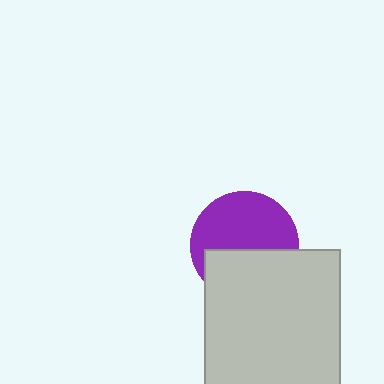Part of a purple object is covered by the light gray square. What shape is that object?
It is a circle.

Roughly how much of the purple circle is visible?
About half of it is visible (roughly 58%).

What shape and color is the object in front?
The object in front is a light gray square.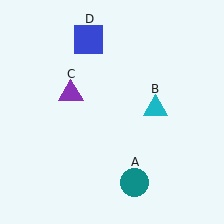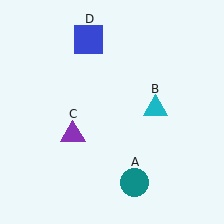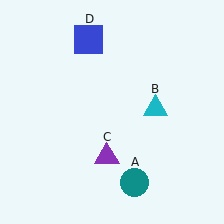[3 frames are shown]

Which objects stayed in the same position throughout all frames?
Teal circle (object A) and cyan triangle (object B) and blue square (object D) remained stationary.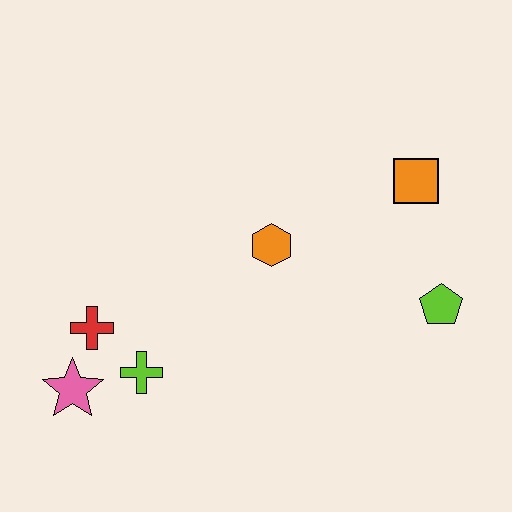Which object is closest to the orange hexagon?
The orange square is closest to the orange hexagon.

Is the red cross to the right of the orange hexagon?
No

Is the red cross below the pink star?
No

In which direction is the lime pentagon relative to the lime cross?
The lime pentagon is to the right of the lime cross.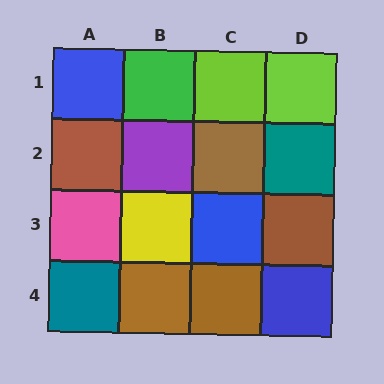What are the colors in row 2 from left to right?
Brown, purple, brown, teal.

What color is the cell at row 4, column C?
Brown.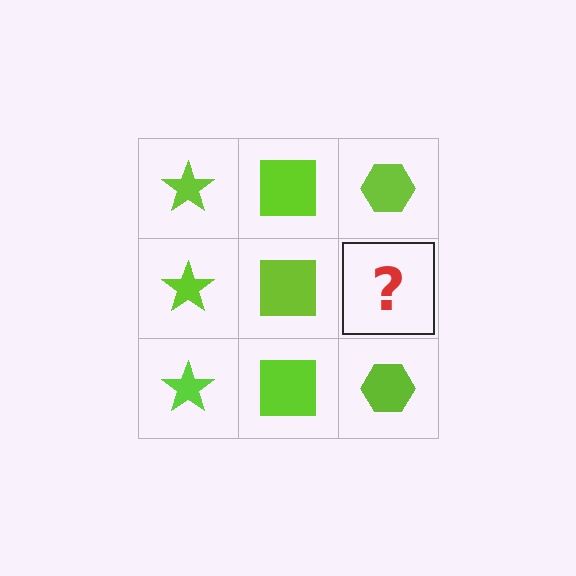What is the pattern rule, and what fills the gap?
The rule is that each column has a consistent shape. The gap should be filled with a lime hexagon.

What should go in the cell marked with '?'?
The missing cell should contain a lime hexagon.